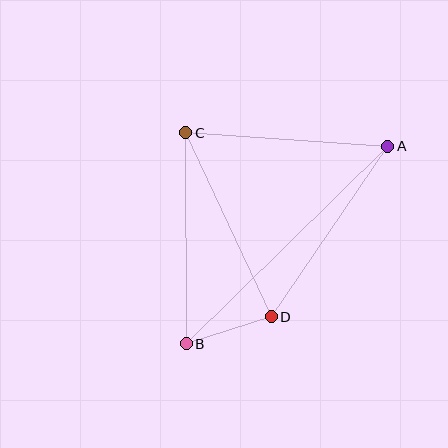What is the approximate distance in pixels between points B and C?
The distance between B and C is approximately 211 pixels.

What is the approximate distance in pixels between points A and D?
The distance between A and D is approximately 207 pixels.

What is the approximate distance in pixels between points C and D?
The distance between C and D is approximately 203 pixels.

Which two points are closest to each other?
Points B and D are closest to each other.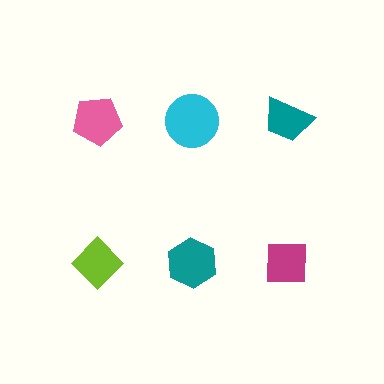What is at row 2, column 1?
A lime diamond.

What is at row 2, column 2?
A teal hexagon.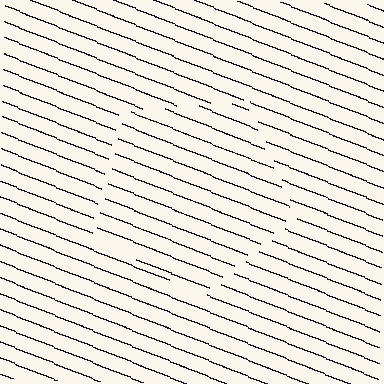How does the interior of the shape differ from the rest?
The interior of the shape contains the same grating, shifted by half a period — the contour is defined by the phase discontinuity where line-ends from the inner and outer gratings abut.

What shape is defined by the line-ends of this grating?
An illusory pentagon. The interior of the shape contains the same grating, shifted by half a period — the contour is defined by the phase discontinuity where line-ends from the inner and outer gratings abut.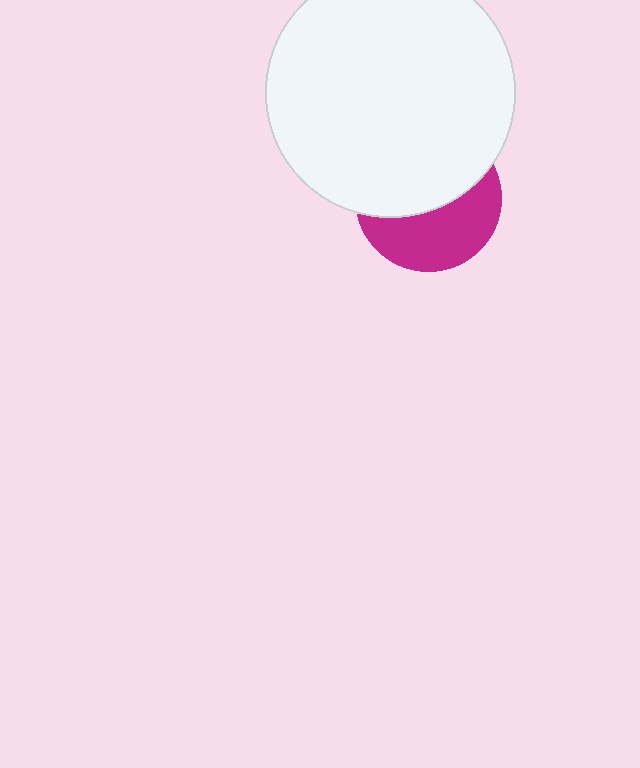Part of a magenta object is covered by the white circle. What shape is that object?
It is a circle.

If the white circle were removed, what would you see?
You would see the complete magenta circle.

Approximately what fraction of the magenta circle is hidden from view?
Roughly 55% of the magenta circle is hidden behind the white circle.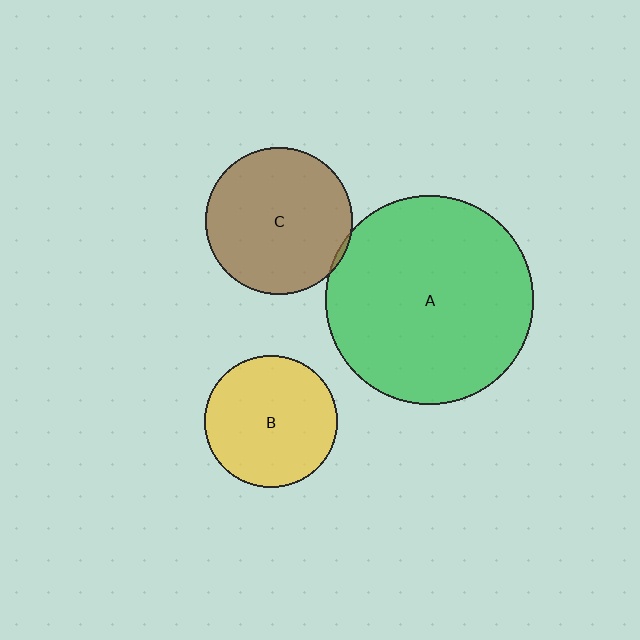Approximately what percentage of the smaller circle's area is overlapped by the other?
Approximately 5%.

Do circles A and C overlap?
Yes.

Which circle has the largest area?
Circle A (green).